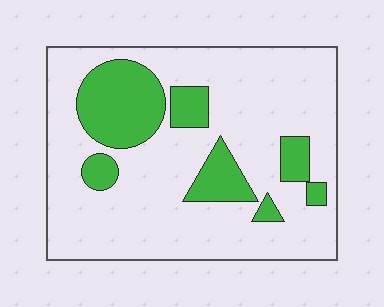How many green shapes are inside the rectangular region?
7.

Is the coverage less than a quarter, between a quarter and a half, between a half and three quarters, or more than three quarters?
Less than a quarter.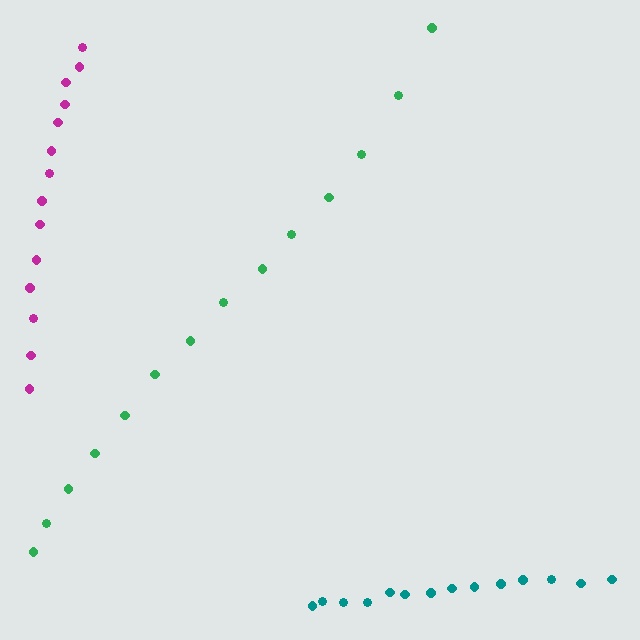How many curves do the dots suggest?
There are 3 distinct paths.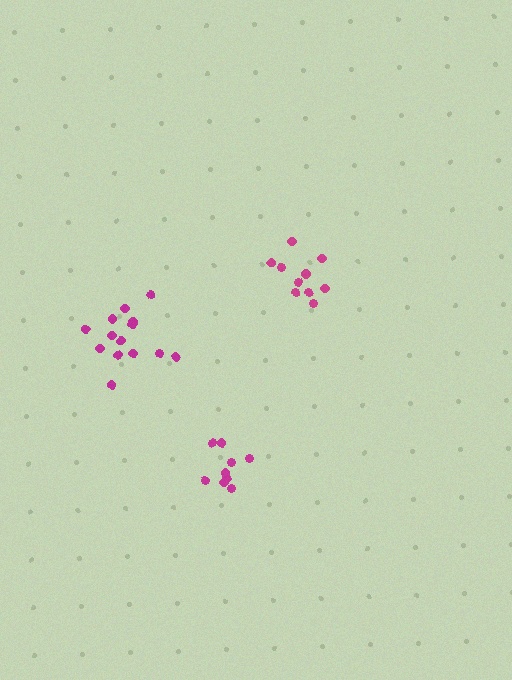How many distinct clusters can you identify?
There are 3 distinct clusters.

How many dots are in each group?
Group 1: 10 dots, Group 2: 9 dots, Group 3: 15 dots (34 total).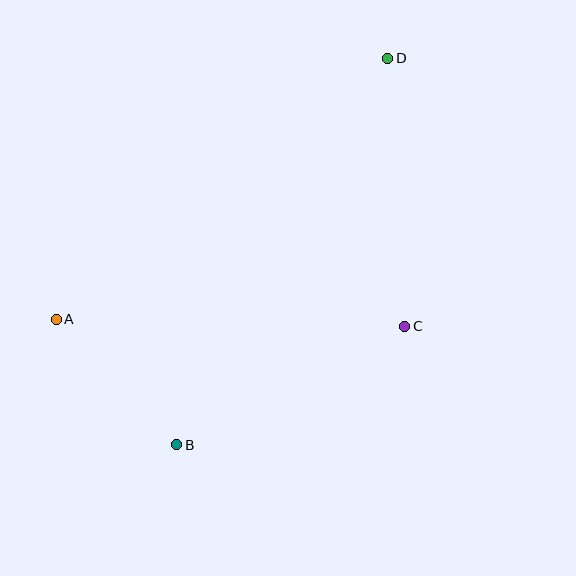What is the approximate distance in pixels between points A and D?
The distance between A and D is approximately 422 pixels.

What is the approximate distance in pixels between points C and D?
The distance between C and D is approximately 269 pixels.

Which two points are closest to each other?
Points A and B are closest to each other.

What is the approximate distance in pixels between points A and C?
The distance between A and C is approximately 348 pixels.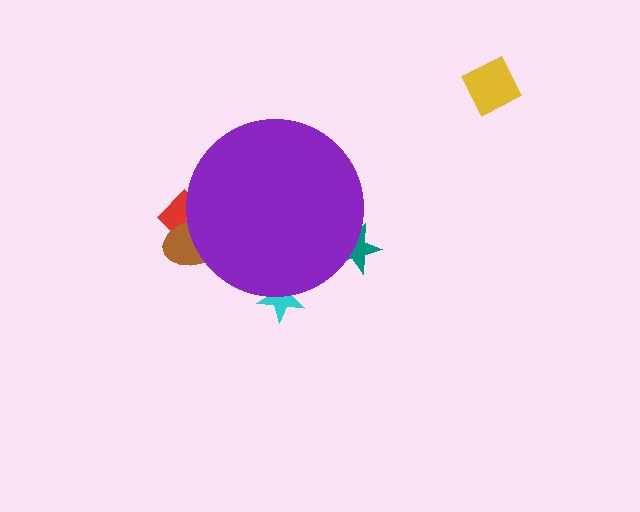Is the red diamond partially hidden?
Yes, the red diamond is partially hidden behind the purple circle.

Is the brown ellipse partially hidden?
Yes, the brown ellipse is partially hidden behind the purple circle.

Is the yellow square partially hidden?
No, the yellow square is fully visible.